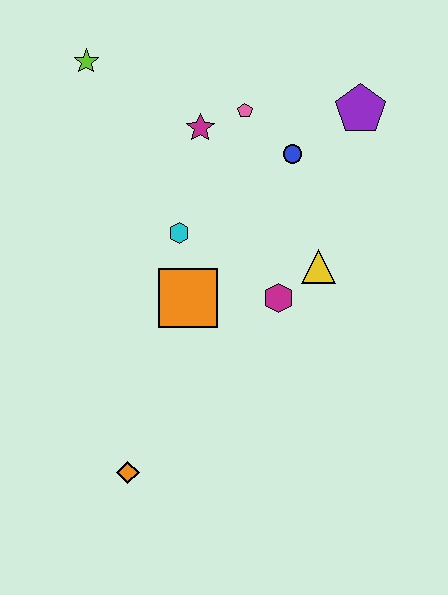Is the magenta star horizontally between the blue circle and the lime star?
Yes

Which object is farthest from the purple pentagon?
The orange diamond is farthest from the purple pentagon.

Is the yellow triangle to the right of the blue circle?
Yes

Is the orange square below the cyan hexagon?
Yes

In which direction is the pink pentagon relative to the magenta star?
The pink pentagon is to the right of the magenta star.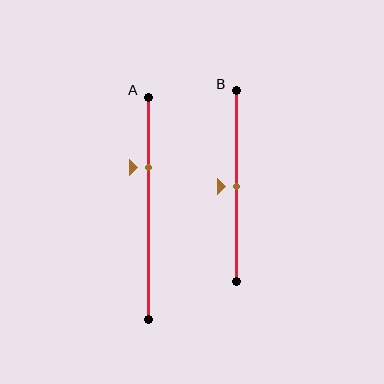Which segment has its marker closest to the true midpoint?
Segment B has its marker closest to the true midpoint.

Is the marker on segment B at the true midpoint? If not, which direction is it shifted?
Yes, the marker on segment B is at the true midpoint.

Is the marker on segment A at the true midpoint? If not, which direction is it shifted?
No, the marker on segment A is shifted upward by about 19% of the segment length.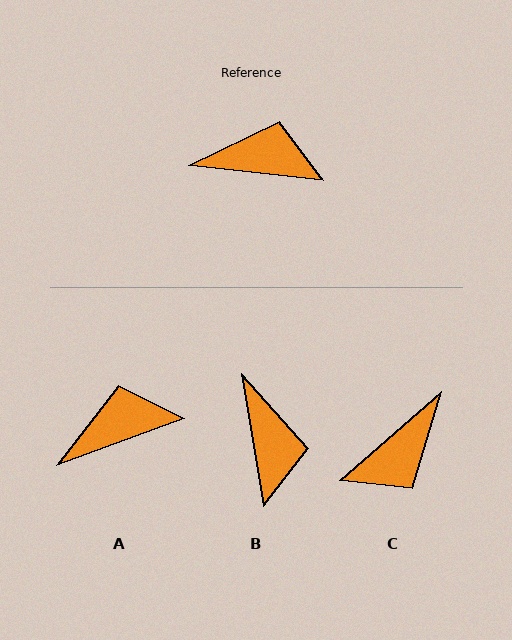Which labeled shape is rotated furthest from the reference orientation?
C, about 133 degrees away.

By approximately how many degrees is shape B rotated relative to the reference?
Approximately 74 degrees clockwise.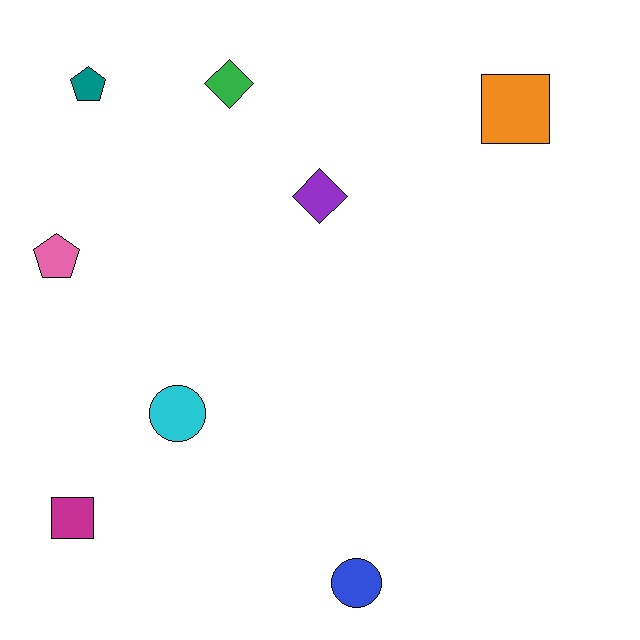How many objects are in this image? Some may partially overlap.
There are 8 objects.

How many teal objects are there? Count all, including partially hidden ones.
There is 1 teal object.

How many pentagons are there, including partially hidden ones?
There are 2 pentagons.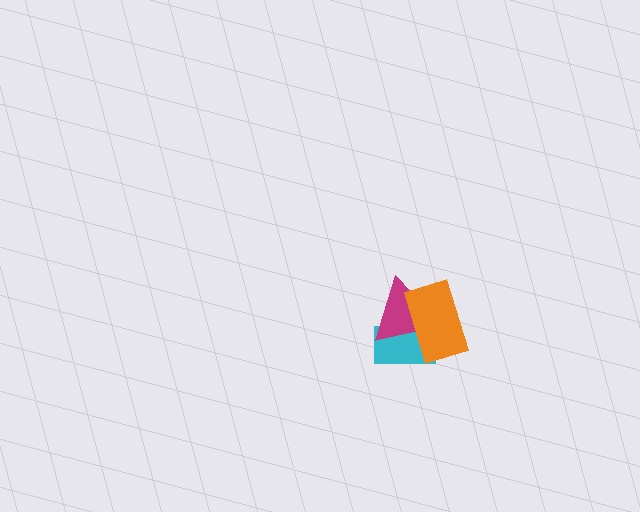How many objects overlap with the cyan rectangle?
2 objects overlap with the cyan rectangle.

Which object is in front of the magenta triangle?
The orange rectangle is in front of the magenta triangle.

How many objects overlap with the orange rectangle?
2 objects overlap with the orange rectangle.